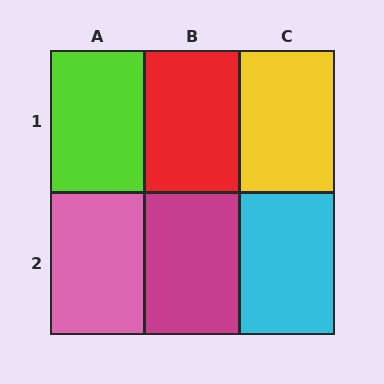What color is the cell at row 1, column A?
Lime.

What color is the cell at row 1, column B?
Red.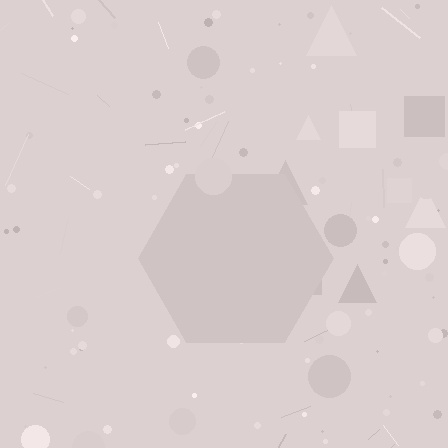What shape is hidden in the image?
A hexagon is hidden in the image.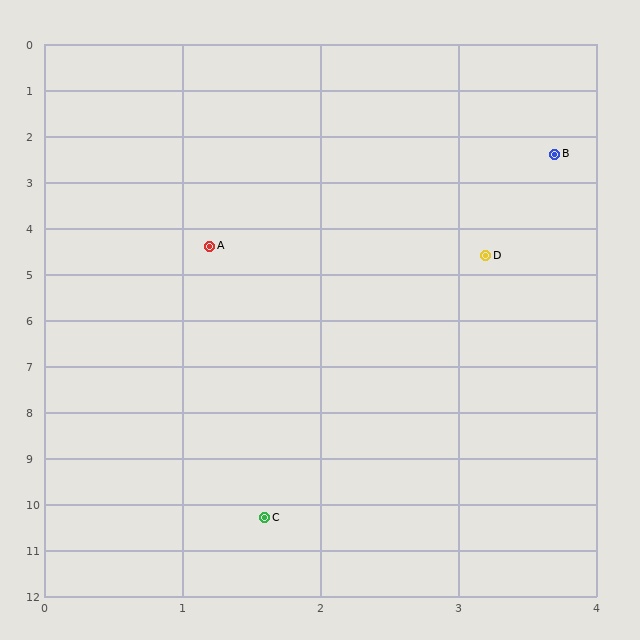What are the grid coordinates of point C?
Point C is at approximately (1.6, 10.3).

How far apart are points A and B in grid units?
Points A and B are about 3.2 grid units apart.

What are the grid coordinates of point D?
Point D is at approximately (3.2, 4.6).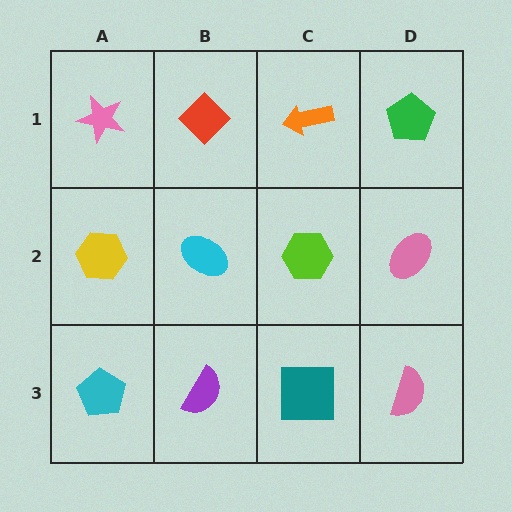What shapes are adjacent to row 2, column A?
A pink star (row 1, column A), a cyan pentagon (row 3, column A), a cyan ellipse (row 2, column B).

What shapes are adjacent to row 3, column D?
A pink ellipse (row 2, column D), a teal square (row 3, column C).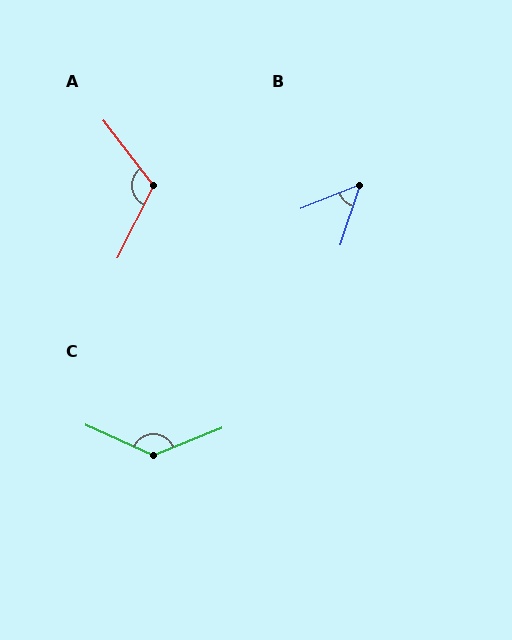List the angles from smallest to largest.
B (51°), A (116°), C (134°).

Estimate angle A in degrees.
Approximately 116 degrees.